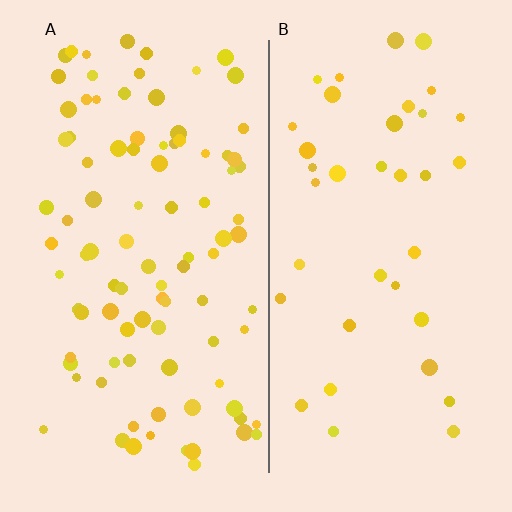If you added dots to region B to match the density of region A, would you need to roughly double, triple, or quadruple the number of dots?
Approximately double.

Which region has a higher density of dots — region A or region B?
A (the left).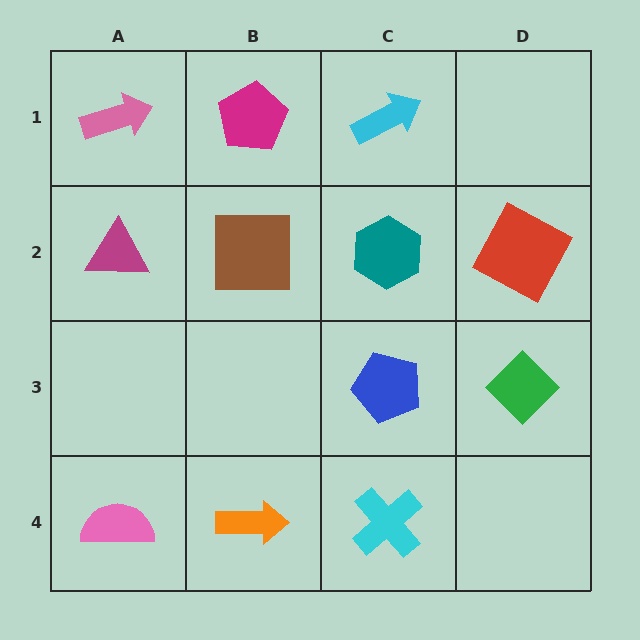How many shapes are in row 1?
3 shapes.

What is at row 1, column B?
A magenta pentagon.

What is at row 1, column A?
A pink arrow.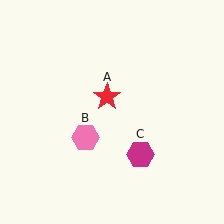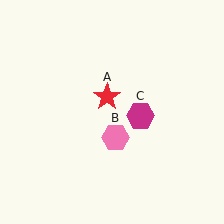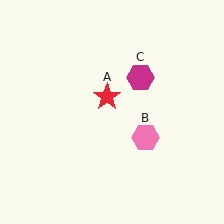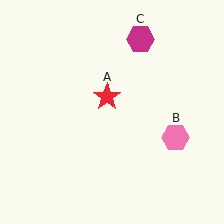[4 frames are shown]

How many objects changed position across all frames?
2 objects changed position: pink hexagon (object B), magenta hexagon (object C).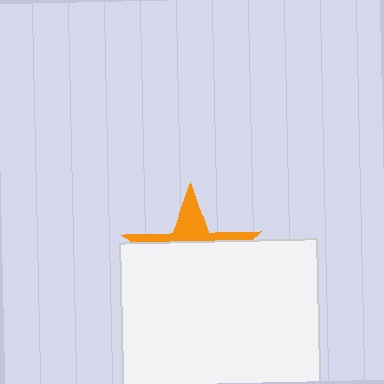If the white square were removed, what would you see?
You would see the complete orange star.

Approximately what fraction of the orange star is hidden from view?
Roughly 69% of the orange star is hidden behind the white square.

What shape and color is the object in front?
The object in front is a white square.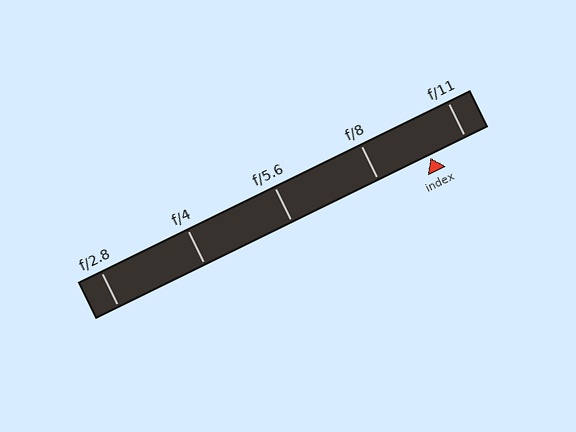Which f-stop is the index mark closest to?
The index mark is closest to f/11.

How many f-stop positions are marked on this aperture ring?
There are 5 f-stop positions marked.